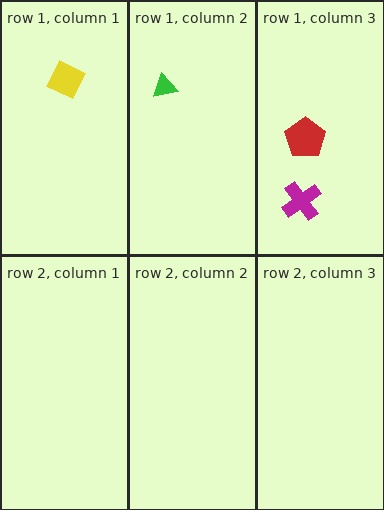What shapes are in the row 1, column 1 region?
The yellow square.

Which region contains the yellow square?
The row 1, column 1 region.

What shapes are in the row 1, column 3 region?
The red pentagon, the magenta cross.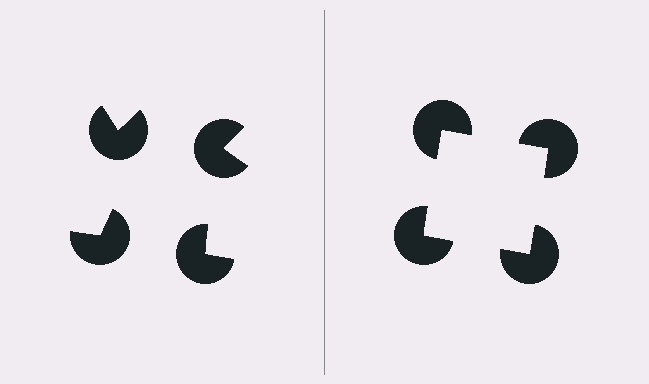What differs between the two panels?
The pac-man discs are positioned identically on both sides; only the wedge orientations differ. On the right they align to a square; on the left they are misaligned.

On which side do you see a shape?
An illusory square appears on the right side. On the left side the wedge cuts are rotated, so no coherent shape forms.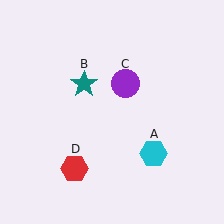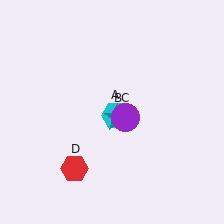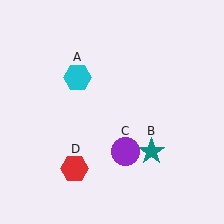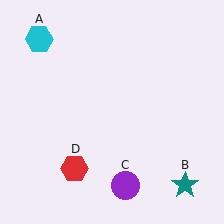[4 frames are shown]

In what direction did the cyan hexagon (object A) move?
The cyan hexagon (object A) moved up and to the left.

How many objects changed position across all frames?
3 objects changed position: cyan hexagon (object A), teal star (object B), purple circle (object C).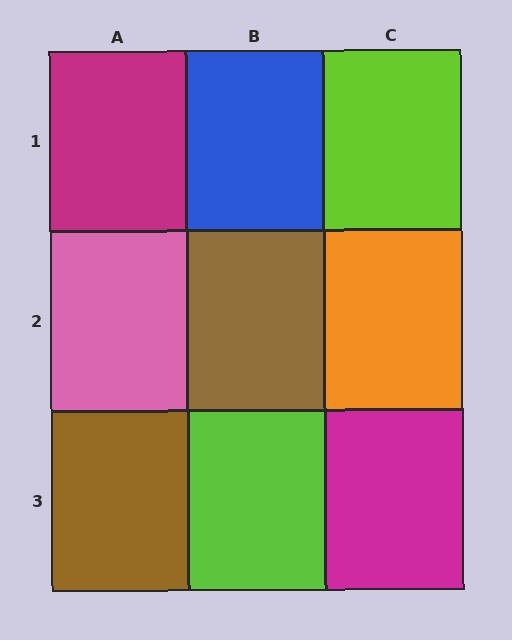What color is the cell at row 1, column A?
Magenta.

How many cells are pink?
1 cell is pink.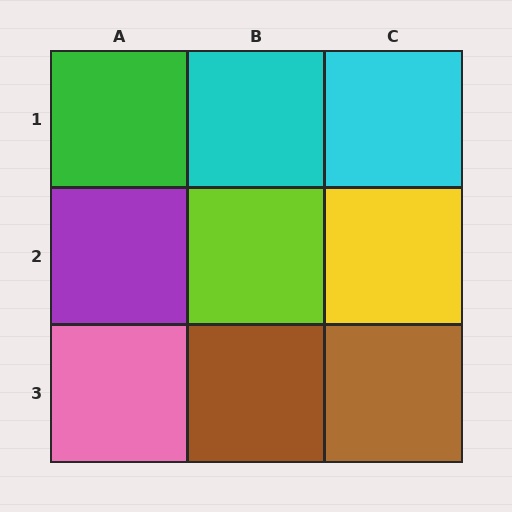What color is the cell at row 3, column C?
Brown.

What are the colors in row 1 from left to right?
Green, cyan, cyan.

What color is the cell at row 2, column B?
Lime.